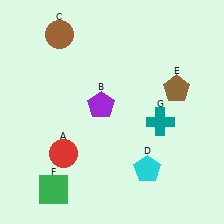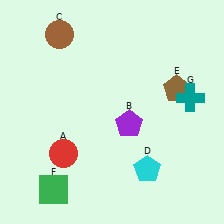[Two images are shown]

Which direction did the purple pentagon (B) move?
The purple pentagon (B) moved right.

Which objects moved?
The objects that moved are: the purple pentagon (B), the teal cross (G).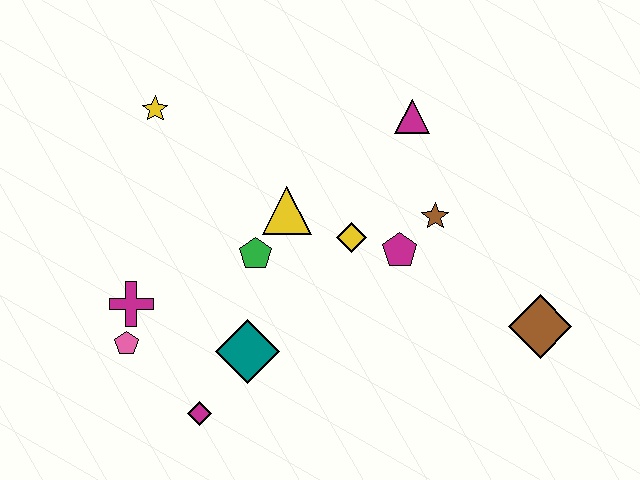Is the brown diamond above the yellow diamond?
No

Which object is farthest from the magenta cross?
The brown diamond is farthest from the magenta cross.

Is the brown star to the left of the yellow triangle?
No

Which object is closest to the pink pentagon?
The magenta cross is closest to the pink pentagon.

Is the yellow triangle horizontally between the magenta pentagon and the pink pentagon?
Yes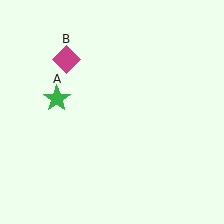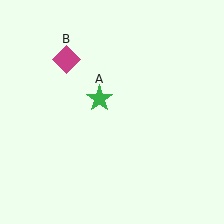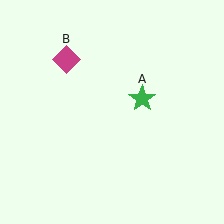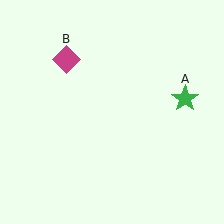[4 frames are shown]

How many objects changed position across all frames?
1 object changed position: green star (object A).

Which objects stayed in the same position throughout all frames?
Magenta diamond (object B) remained stationary.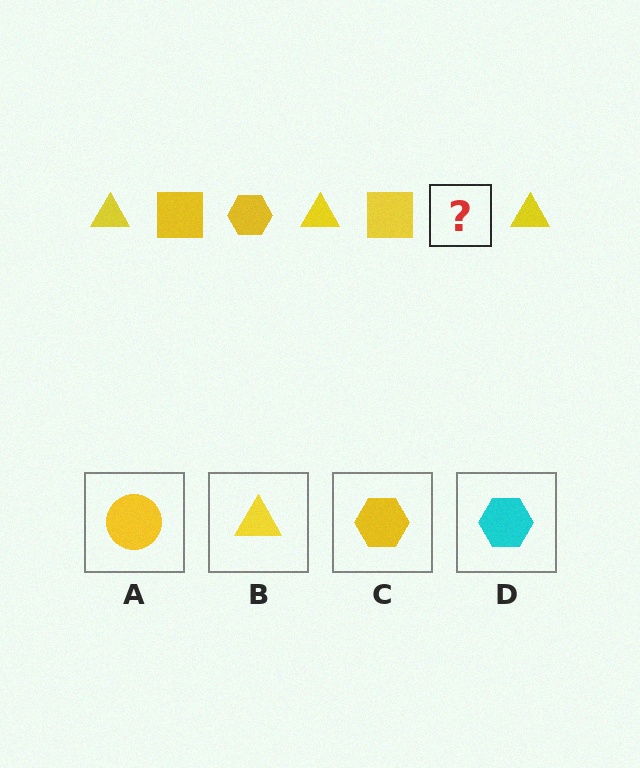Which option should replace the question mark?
Option C.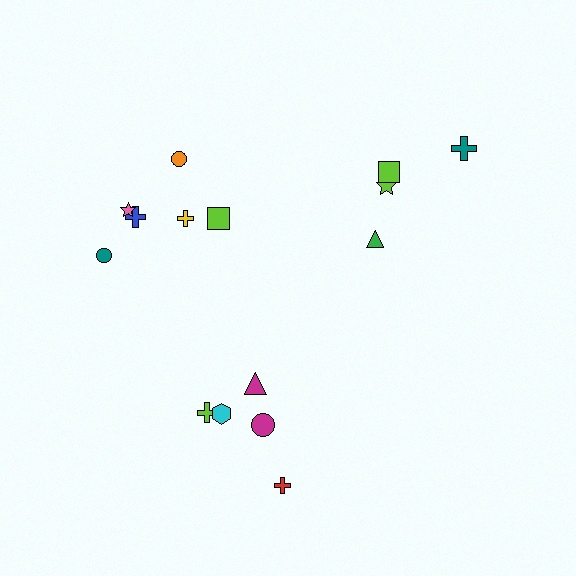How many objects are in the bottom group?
There are 5 objects.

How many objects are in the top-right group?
There are 4 objects.